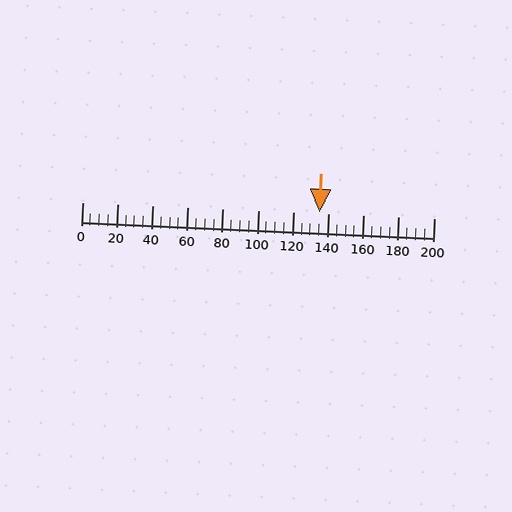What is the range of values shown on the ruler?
The ruler shows values from 0 to 200.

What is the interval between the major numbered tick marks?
The major tick marks are spaced 20 units apart.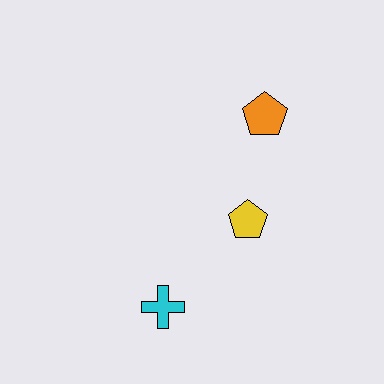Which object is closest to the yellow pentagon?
The orange pentagon is closest to the yellow pentagon.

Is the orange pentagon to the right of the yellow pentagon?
Yes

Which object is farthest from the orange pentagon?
The cyan cross is farthest from the orange pentagon.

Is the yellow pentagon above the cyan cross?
Yes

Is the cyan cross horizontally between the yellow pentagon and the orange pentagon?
No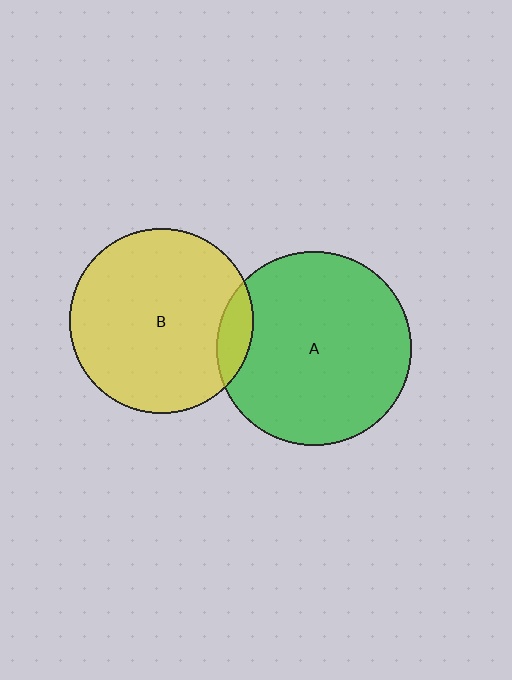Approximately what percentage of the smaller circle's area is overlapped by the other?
Approximately 10%.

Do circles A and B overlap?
Yes.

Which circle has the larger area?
Circle A (green).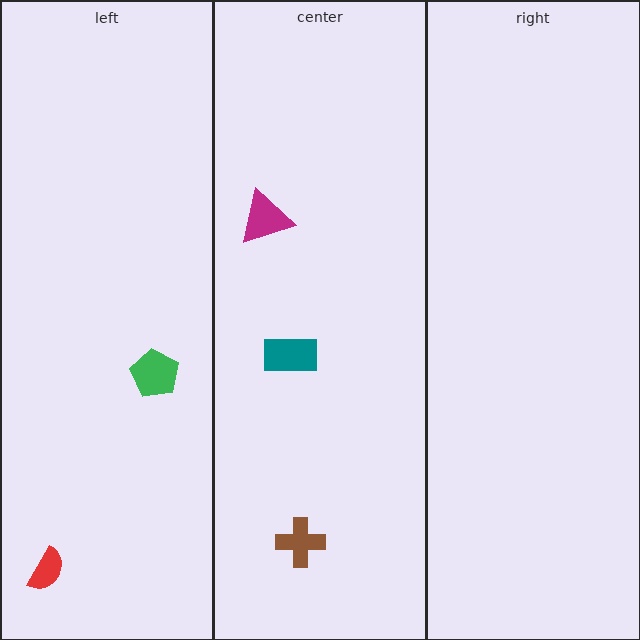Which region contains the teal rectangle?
The center region.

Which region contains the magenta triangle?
The center region.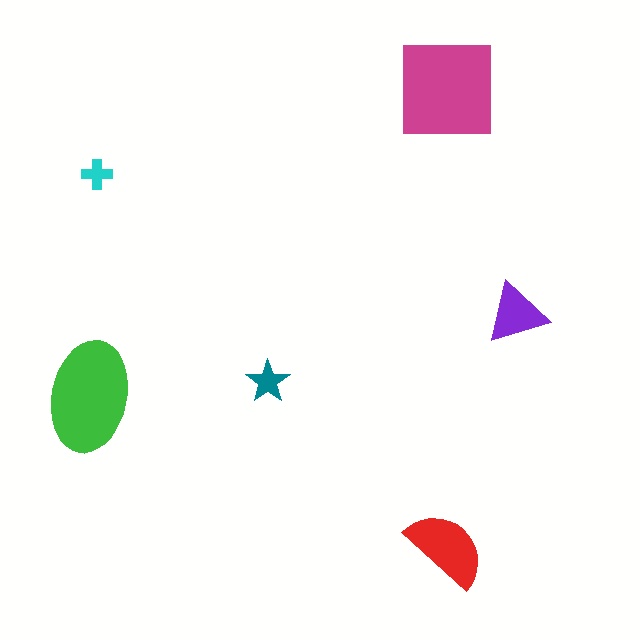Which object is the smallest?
The cyan cross.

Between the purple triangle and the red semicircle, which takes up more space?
The red semicircle.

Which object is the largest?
The magenta square.